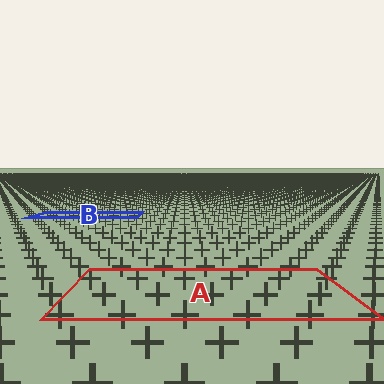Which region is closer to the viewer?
Region A is closer. The texture elements there are larger and more spread out.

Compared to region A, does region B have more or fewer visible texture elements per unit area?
Region B has more texture elements per unit area — they are packed more densely because it is farther away.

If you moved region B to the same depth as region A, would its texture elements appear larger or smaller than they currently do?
They would appear larger. At a closer depth, the same texture elements are projected at a bigger on-screen size.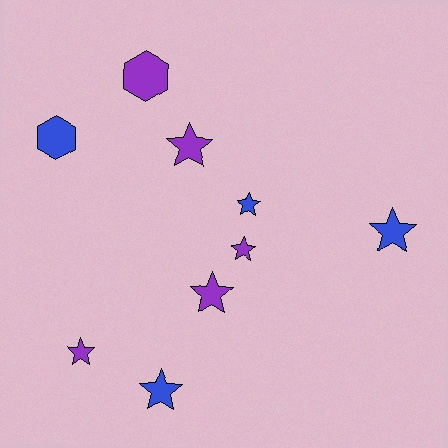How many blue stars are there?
There are 3 blue stars.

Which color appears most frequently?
Purple, with 5 objects.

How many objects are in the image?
There are 9 objects.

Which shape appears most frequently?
Star, with 7 objects.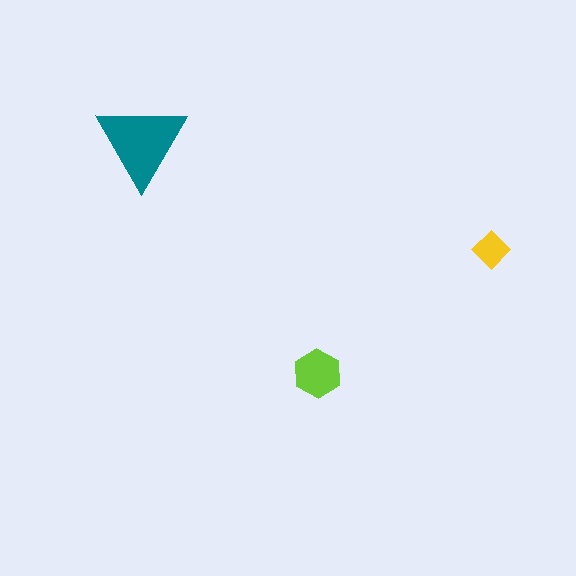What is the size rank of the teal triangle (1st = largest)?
1st.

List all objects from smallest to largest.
The yellow diamond, the lime hexagon, the teal triangle.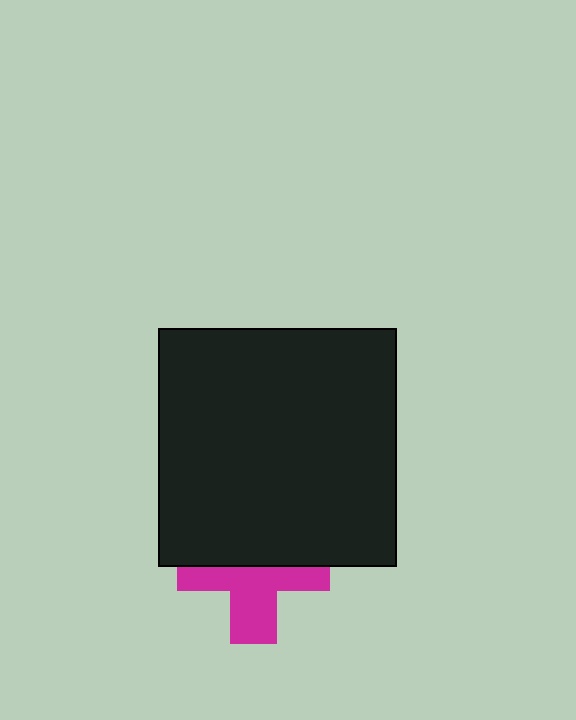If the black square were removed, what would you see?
You would see the complete magenta cross.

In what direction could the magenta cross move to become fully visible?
The magenta cross could move down. That would shift it out from behind the black square entirely.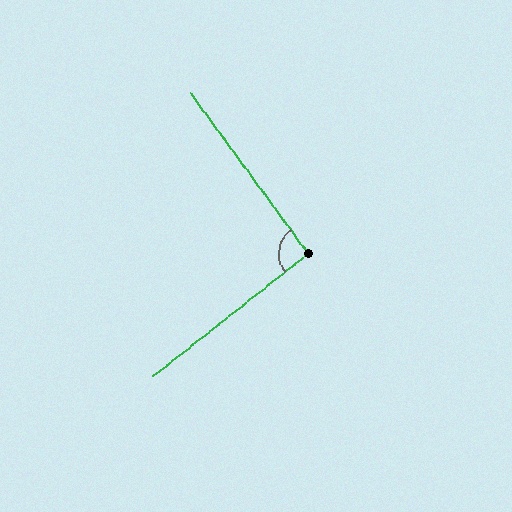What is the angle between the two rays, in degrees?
Approximately 92 degrees.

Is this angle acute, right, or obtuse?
It is approximately a right angle.